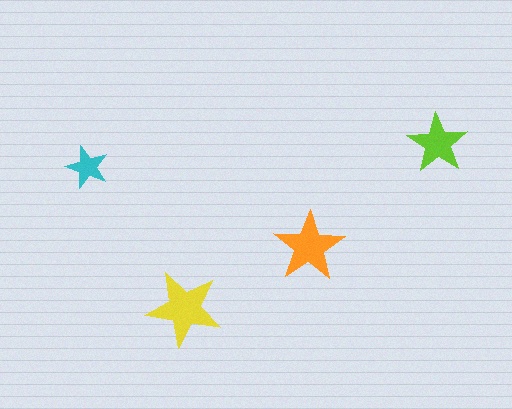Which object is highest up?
The lime star is topmost.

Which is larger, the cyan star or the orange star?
The orange one.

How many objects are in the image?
There are 4 objects in the image.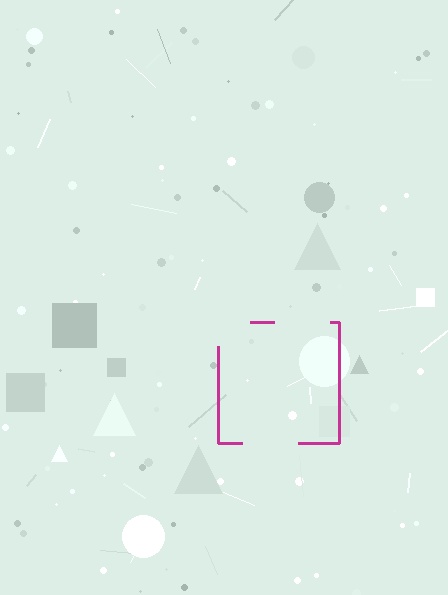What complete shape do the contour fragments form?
The contour fragments form a square.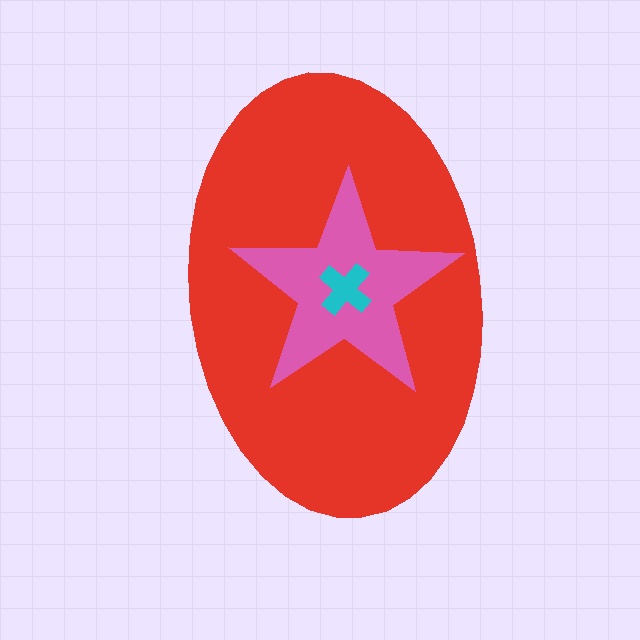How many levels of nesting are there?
3.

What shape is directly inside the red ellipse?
The pink star.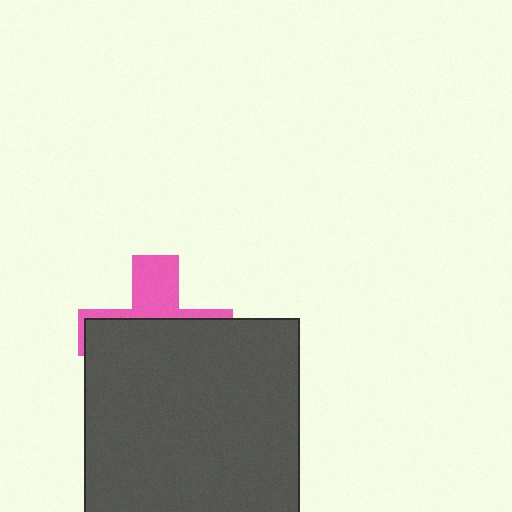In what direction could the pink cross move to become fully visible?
The pink cross could move up. That would shift it out from behind the dark gray square entirely.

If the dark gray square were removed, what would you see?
You would see the complete pink cross.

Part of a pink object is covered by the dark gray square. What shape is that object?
It is a cross.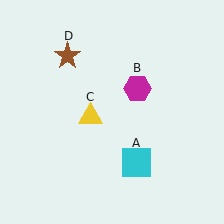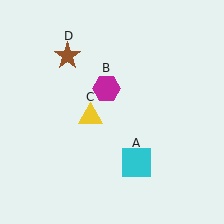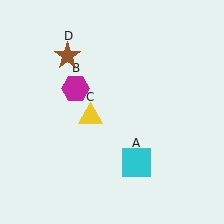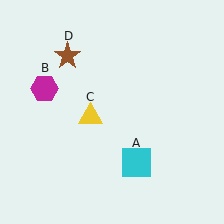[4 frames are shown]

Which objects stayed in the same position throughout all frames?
Cyan square (object A) and yellow triangle (object C) and brown star (object D) remained stationary.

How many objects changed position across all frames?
1 object changed position: magenta hexagon (object B).